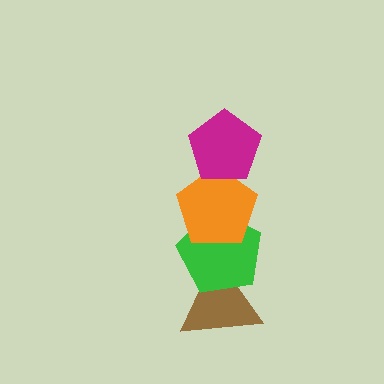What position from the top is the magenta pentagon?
The magenta pentagon is 1st from the top.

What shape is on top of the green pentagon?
The orange pentagon is on top of the green pentagon.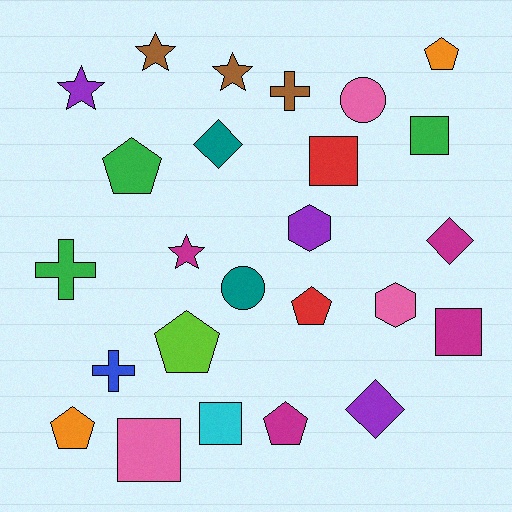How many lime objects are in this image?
There is 1 lime object.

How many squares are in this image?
There are 5 squares.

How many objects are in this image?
There are 25 objects.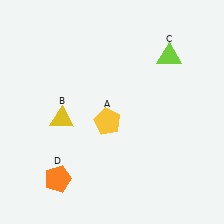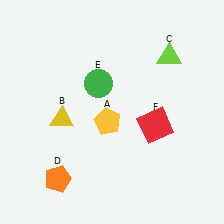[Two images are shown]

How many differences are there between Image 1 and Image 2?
There are 2 differences between the two images.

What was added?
A green circle (E), a red square (F) were added in Image 2.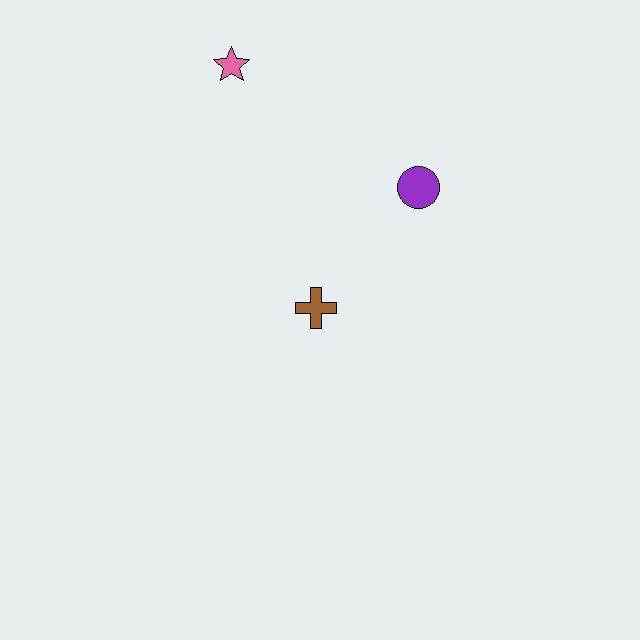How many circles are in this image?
There is 1 circle.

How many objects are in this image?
There are 3 objects.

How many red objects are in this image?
There are no red objects.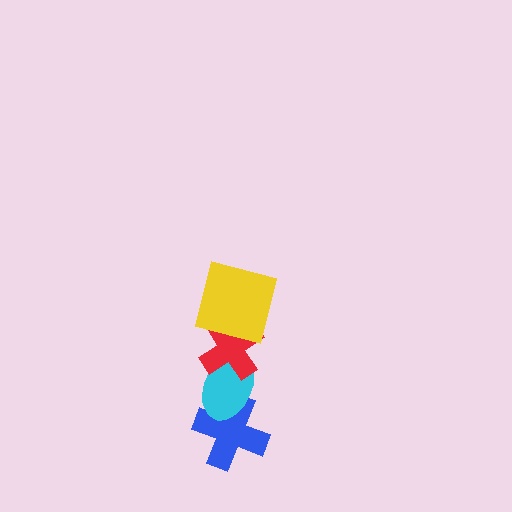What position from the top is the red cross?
The red cross is 2nd from the top.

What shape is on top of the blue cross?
The cyan ellipse is on top of the blue cross.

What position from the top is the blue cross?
The blue cross is 4th from the top.